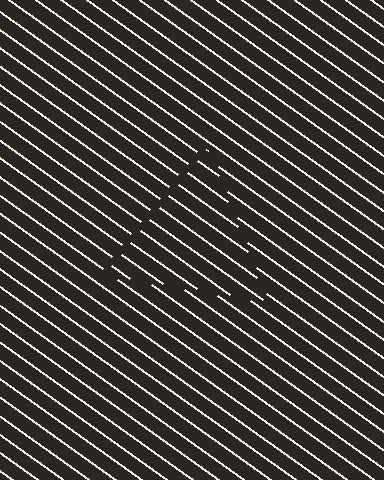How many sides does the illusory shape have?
3 sides — the line-ends trace a triangle.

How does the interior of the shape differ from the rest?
The interior of the shape contains the same grating, shifted by half a period — the contour is defined by the phase discontinuity where line-ends from the inner and outer gratings abut.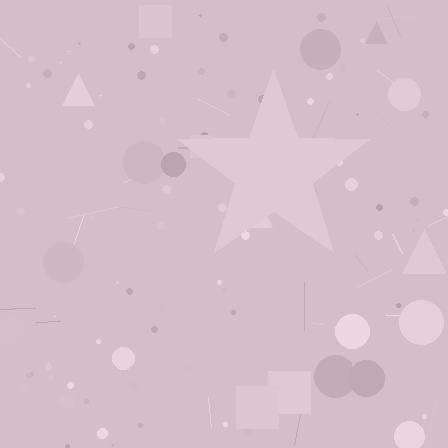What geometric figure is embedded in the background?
A star is embedded in the background.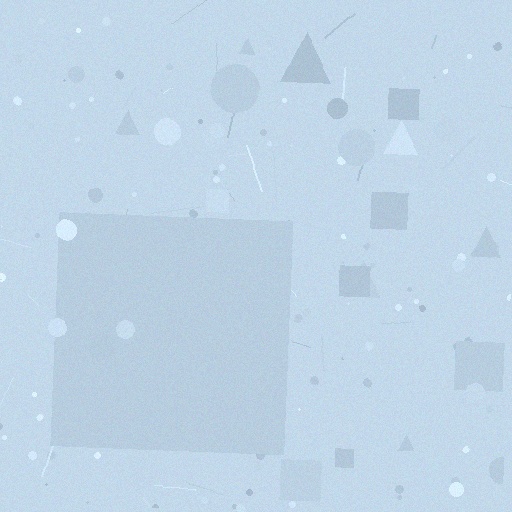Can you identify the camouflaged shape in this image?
The camouflaged shape is a square.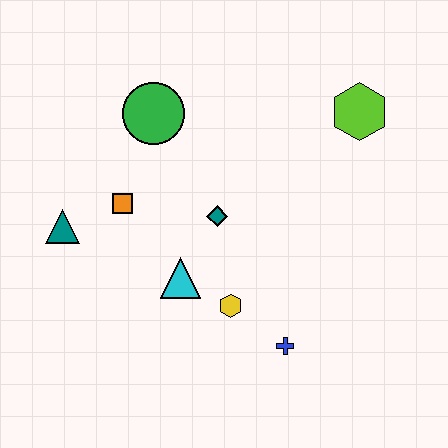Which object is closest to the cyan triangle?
The yellow hexagon is closest to the cyan triangle.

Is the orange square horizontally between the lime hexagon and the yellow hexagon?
No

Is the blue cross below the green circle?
Yes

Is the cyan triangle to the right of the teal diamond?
No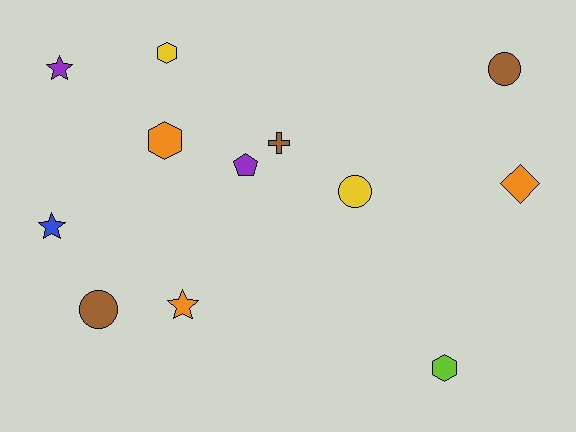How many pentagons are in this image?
There is 1 pentagon.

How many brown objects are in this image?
There are 3 brown objects.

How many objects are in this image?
There are 12 objects.